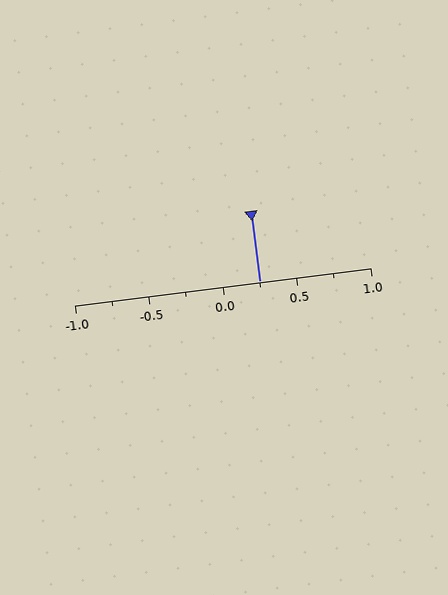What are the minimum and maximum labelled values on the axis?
The axis runs from -1.0 to 1.0.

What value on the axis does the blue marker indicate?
The marker indicates approximately 0.25.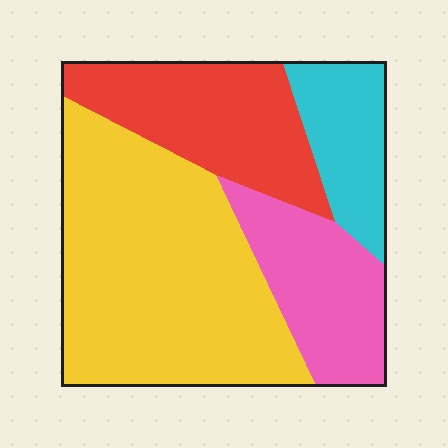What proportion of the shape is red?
Red covers roughly 20% of the shape.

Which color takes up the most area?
Yellow, at roughly 45%.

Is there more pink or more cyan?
Pink.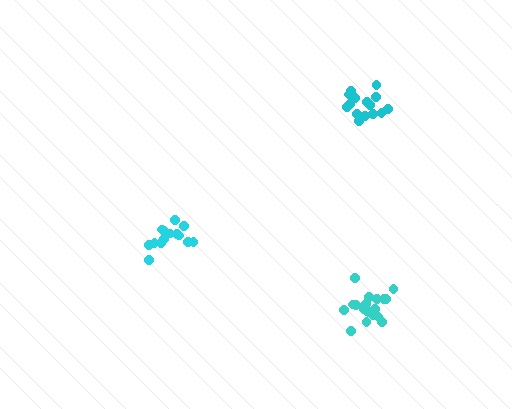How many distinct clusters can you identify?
There are 3 distinct clusters.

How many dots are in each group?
Group 1: 14 dots, Group 2: 17 dots, Group 3: 20 dots (51 total).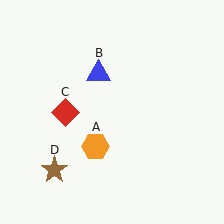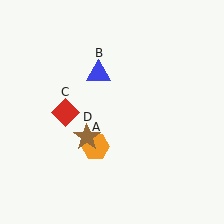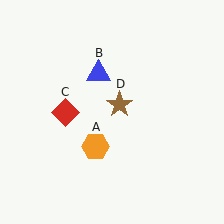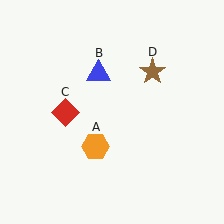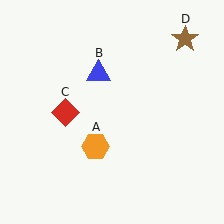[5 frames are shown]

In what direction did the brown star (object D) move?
The brown star (object D) moved up and to the right.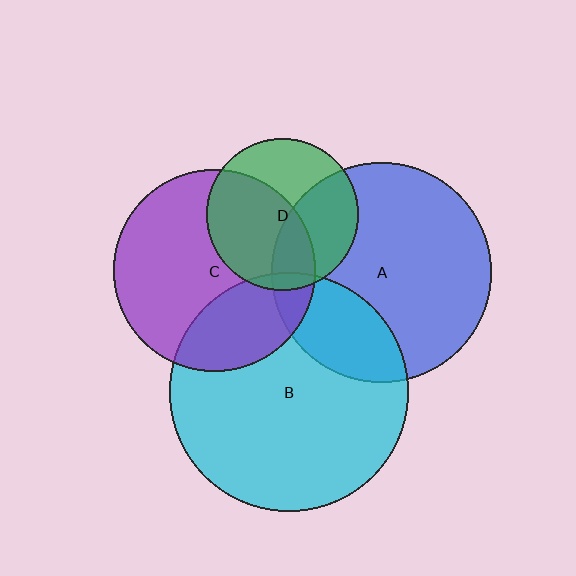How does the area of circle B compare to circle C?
Approximately 1.4 times.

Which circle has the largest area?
Circle B (cyan).